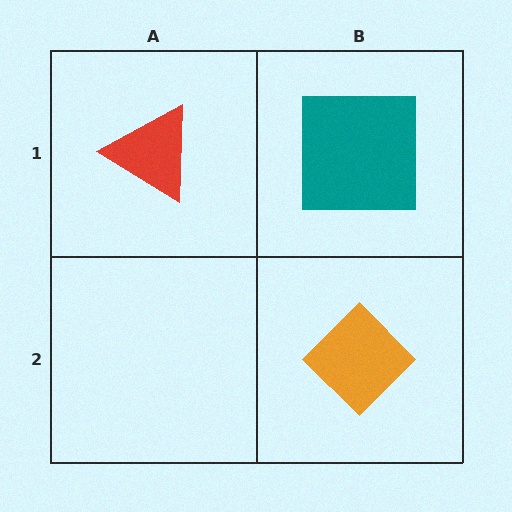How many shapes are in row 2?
1 shape.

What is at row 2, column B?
An orange diamond.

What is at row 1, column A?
A red triangle.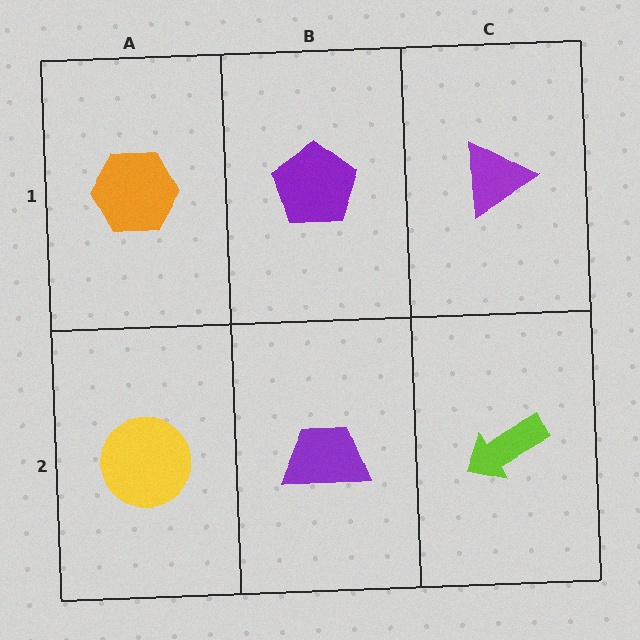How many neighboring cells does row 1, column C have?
2.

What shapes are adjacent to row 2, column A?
An orange hexagon (row 1, column A), a purple trapezoid (row 2, column B).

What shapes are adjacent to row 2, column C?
A purple triangle (row 1, column C), a purple trapezoid (row 2, column B).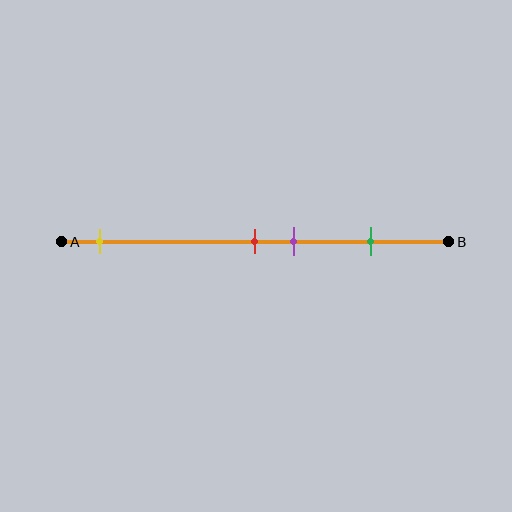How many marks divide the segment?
There are 4 marks dividing the segment.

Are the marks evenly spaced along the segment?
No, the marks are not evenly spaced.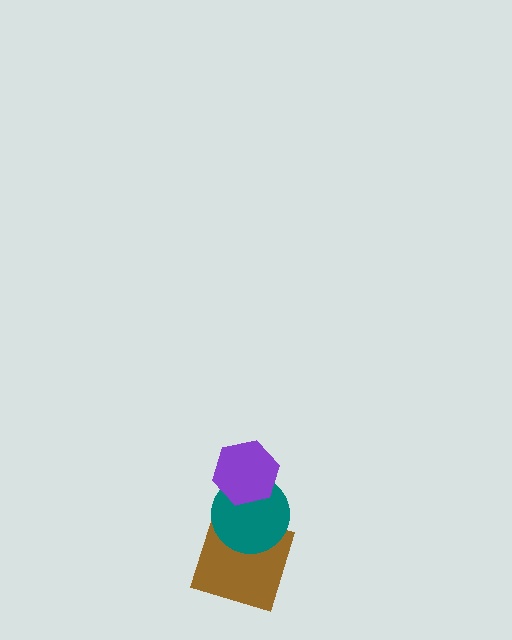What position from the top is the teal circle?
The teal circle is 2nd from the top.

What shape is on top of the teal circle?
The purple hexagon is on top of the teal circle.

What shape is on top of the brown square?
The teal circle is on top of the brown square.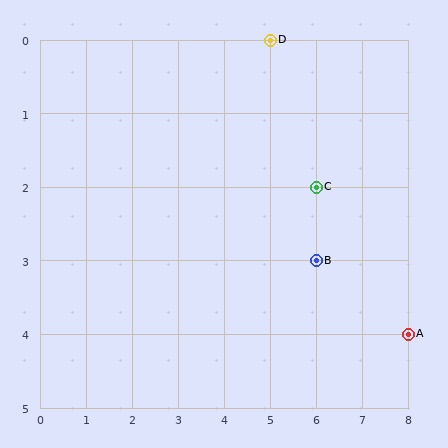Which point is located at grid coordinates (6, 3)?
Point B is at (6, 3).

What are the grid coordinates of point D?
Point D is at grid coordinates (5, 0).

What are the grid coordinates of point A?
Point A is at grid coordinates (8, 4).